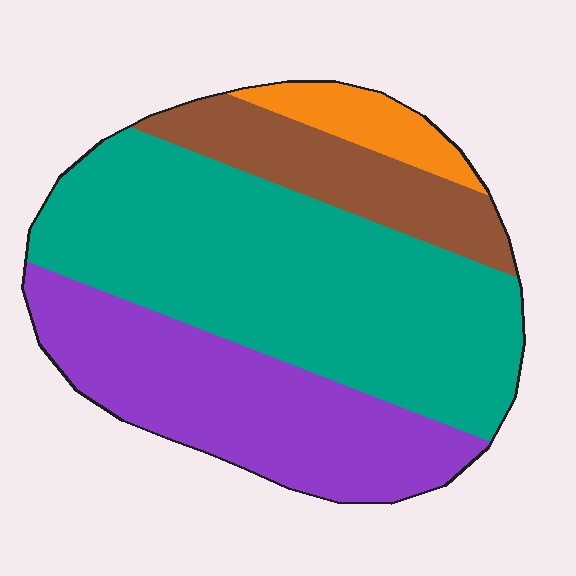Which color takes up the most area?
Teal, at roughly 50%.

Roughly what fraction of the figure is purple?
Purple covers roughly 30% of the figure.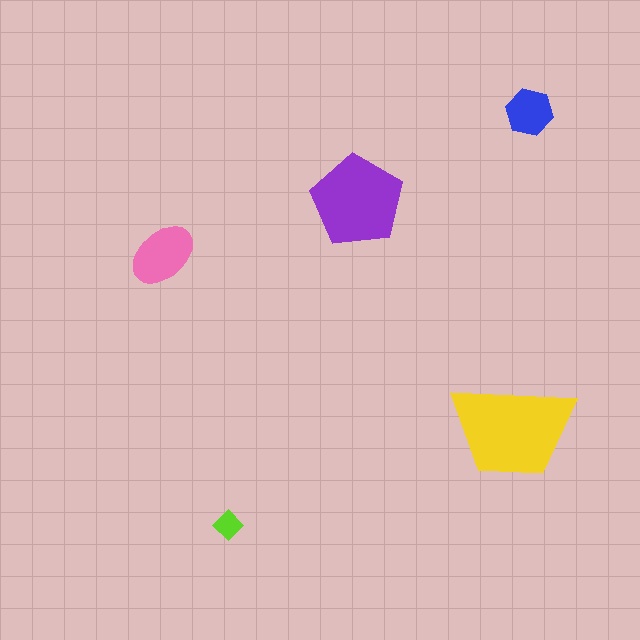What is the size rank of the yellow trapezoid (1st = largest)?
1st.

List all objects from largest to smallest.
The yellow trapezoid, the purple pentagon, the pink ellipse, the blue hexagon, the lime diamond.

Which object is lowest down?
The lime diamond is bottommost.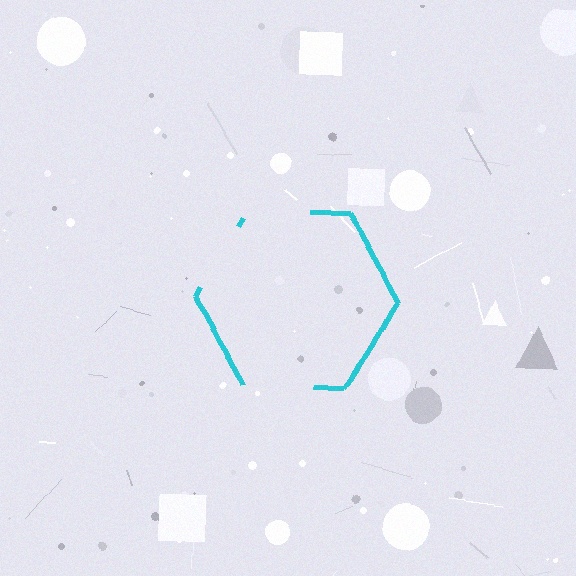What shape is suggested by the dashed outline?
The dashed outline suggests a hexagon.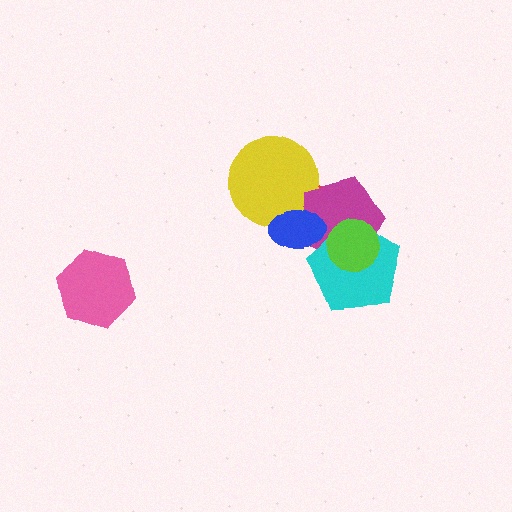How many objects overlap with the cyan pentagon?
4 objects overlap with the cyan pentagon.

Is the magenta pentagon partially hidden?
Yes, it is partially covered by another shape.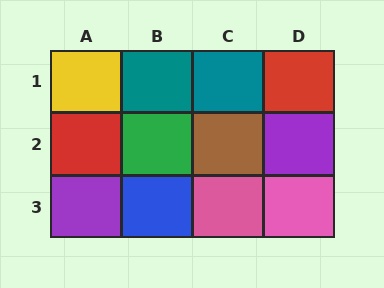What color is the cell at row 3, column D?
Pink.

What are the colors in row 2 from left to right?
Red, green, brown, purple.